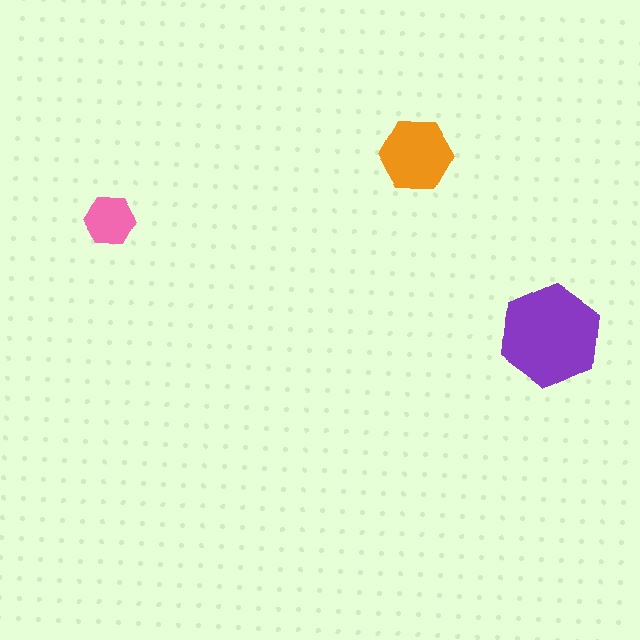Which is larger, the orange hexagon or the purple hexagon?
The purple one.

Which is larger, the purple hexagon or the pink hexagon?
The purple one.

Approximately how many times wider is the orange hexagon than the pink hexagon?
About 1.5 times wider.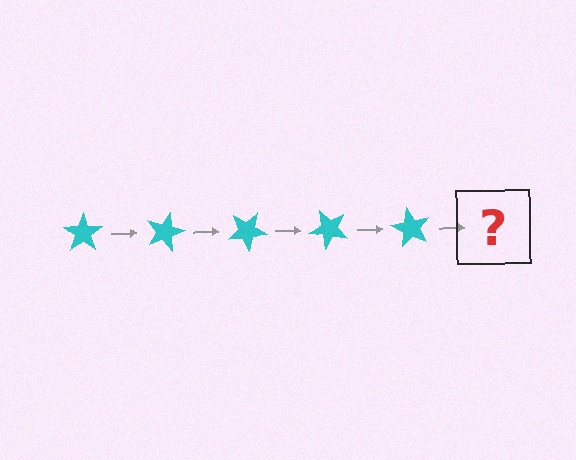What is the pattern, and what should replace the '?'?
The pattern is that the star rotates 15 degrees each step. The '?' should be a cyan star rotated 75 degrees.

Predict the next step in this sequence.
The next step is a cyan star rotated 75 degrees.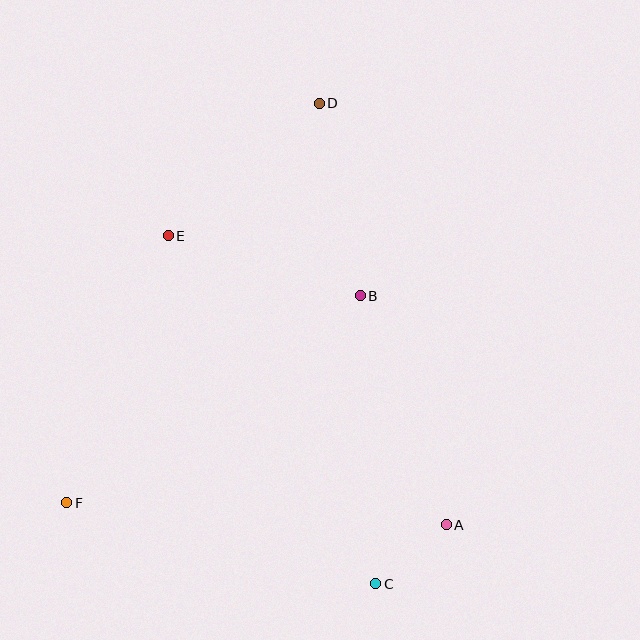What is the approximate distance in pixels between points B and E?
The distance between B and E is approximately 201 pixels.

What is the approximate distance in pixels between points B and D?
The distance between B and D is approximately 197 pixels.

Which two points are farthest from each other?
Points C and D are farthest from each other.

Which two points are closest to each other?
Points A and C are closest to each other.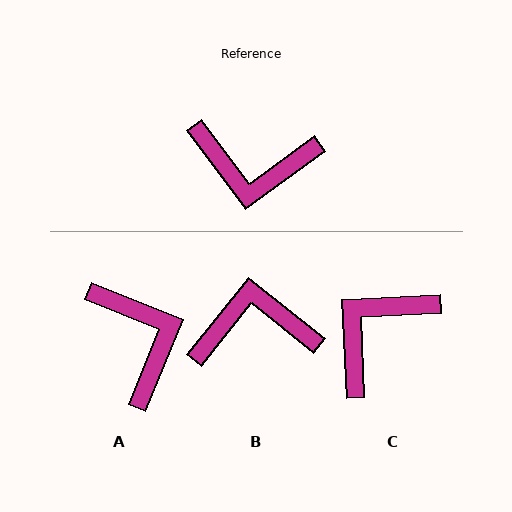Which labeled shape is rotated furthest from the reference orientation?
B, about 165 degrees away.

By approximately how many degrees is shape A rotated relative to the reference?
Approximately 122 degrees counter-clockwise.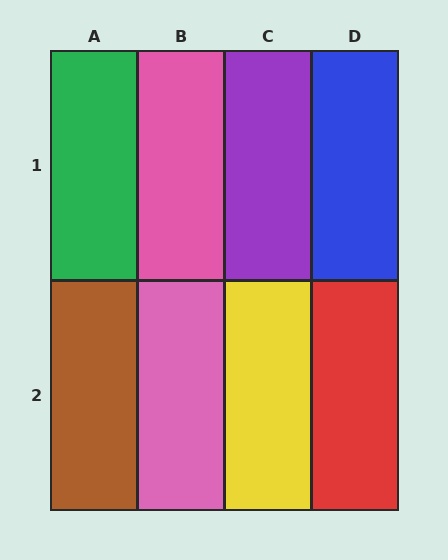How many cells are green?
1 cell is green.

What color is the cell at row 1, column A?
Green.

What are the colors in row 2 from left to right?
Brown, pink, yellow, red.